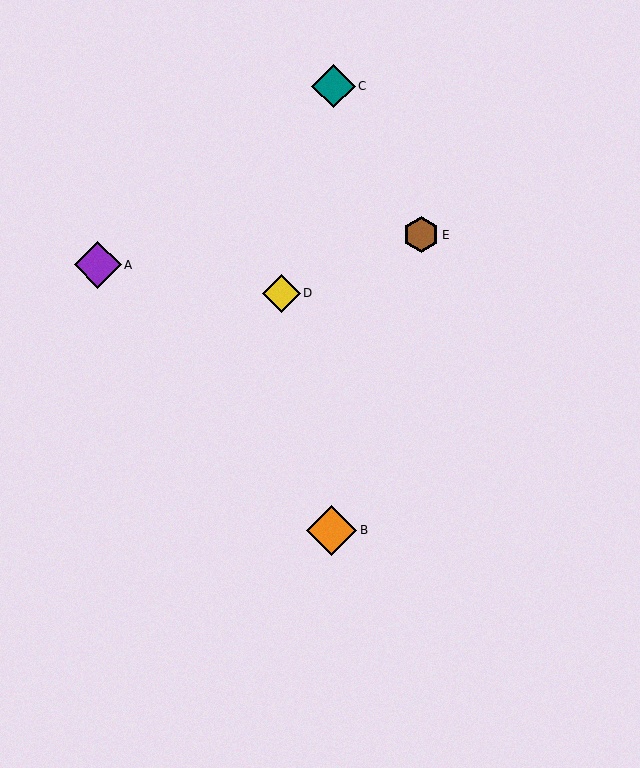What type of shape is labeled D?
Shape D is a yellow diamond.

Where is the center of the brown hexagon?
The center of the brown hexagon is at (421, 235).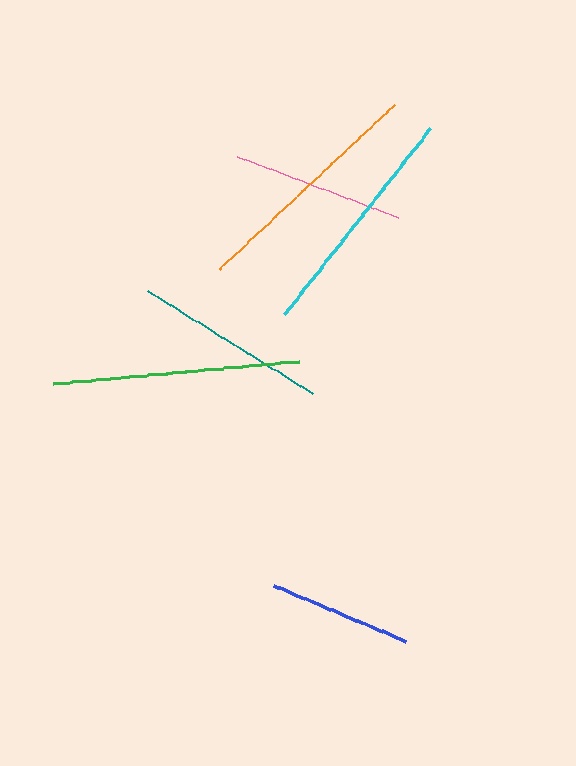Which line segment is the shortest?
The blue line is the shortest at approximately 144 pixels.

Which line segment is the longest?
The green line is the longest at approximately 248 pixels.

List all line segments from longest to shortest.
From longest to shortest: green, orange, cyan, teal, pink, blue.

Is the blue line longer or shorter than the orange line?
The orange line is longer than the blue line.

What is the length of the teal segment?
The teal segment is approximately 194 pixels long.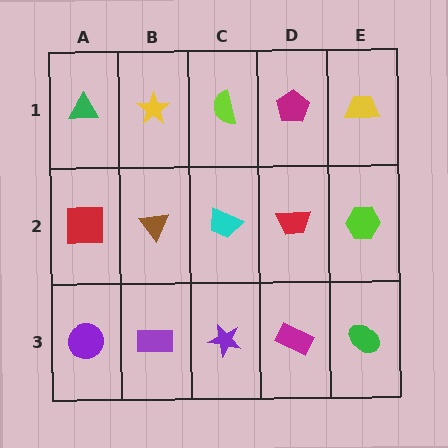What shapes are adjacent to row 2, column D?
A magenta pentagon (row 1, column D), a magenta rectangle (row 3, column D), a cyan trapezoid (row 2, column C), a lime hexagon (row 2, column E).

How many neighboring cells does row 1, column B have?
3.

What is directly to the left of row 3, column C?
A purple rectangle.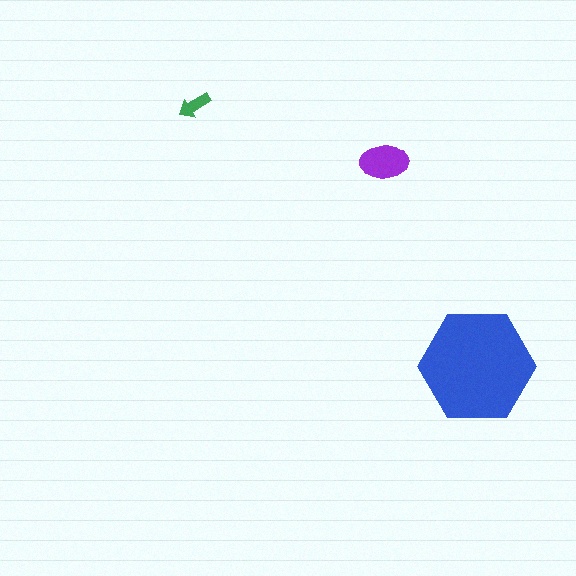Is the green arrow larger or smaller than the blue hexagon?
Smaller.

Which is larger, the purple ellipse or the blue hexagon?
The blue hexagon.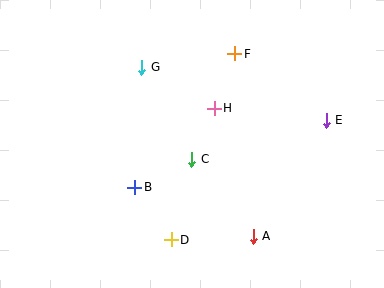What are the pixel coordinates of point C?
Point C is at (192, 159).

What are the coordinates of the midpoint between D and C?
The midpoint between D and C is at (182, 200).